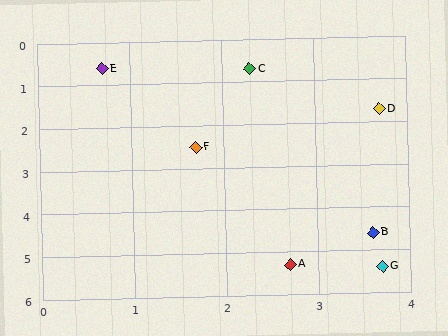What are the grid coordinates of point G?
Point G is at approximately (3.7, 5.4).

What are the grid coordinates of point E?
Point E is at approximately (0.7, 0.6).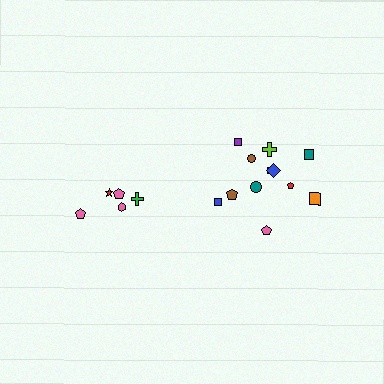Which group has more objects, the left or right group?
The right group.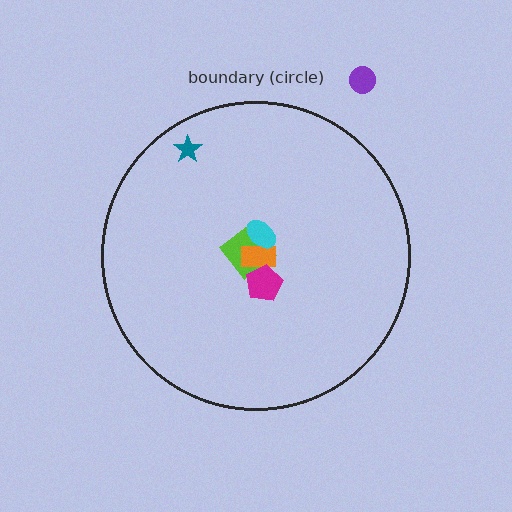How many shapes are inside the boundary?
5 inside, 1 outside.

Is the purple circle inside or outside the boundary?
Outside.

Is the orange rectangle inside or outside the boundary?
Inside.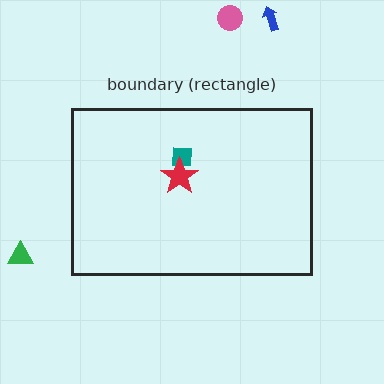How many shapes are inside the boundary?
2 inside, 3 outside.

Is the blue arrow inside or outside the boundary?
Outside.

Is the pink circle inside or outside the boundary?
Outside.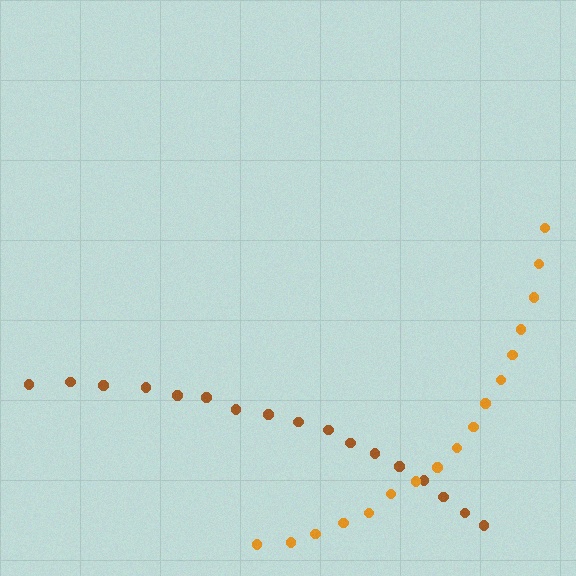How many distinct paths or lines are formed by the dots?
There are 2 distinct paths.